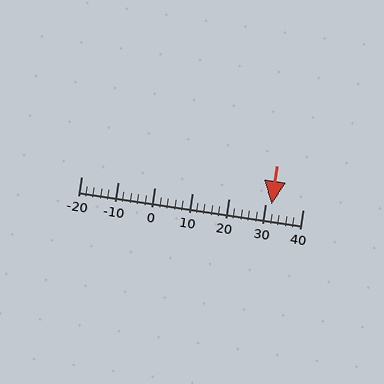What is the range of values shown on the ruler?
The ruler shows values from -20 to 40.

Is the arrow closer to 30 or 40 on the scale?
The arrow is closer to 30.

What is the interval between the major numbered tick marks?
The major tick marks are spaced 10 units apart.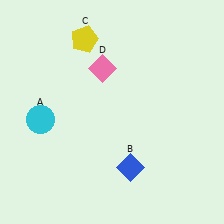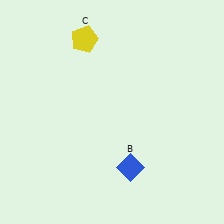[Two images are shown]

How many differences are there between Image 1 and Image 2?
There are 2 differences between the two images.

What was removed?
The cyan circle (A), the pink diamond (D) were removed in Image 2.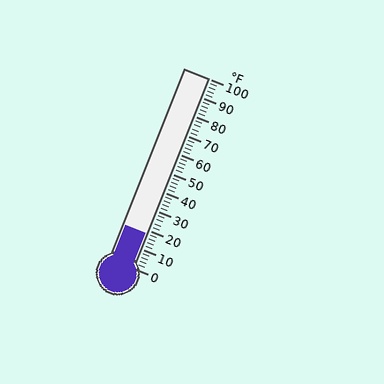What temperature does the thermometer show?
The thermometer shows approximately 18°F.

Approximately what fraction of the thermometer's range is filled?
The thermometer is filled to approximately 20% of its range.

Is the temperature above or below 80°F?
The temperature is below 80°F.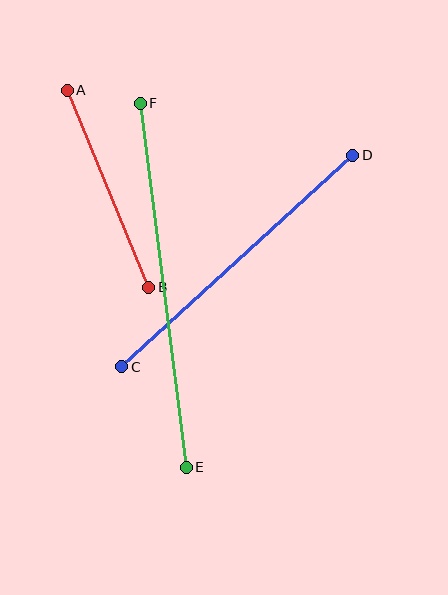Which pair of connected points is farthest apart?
Points E and F are farthest apart.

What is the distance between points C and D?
The distance is approximately 313 pixels.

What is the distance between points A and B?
The distance is approximately 213 pixels.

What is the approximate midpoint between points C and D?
The midpoint is at approximately (237, 261) pixels.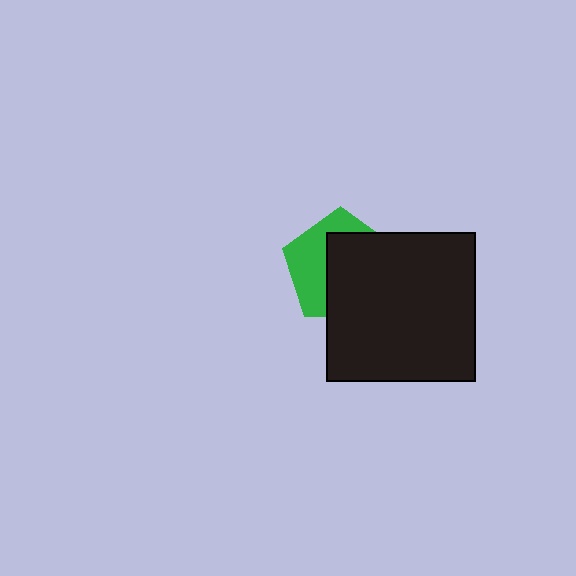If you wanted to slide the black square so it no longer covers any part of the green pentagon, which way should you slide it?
Slide it toward the lower-right — that is the most direct way to separate the two shapes.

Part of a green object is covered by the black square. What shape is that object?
It is a pentagon.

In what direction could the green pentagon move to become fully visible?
The green pentagon could move toward the upper-left. That would shift it out from behind the black square entirely.